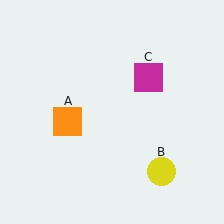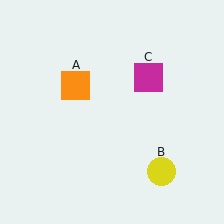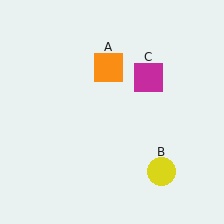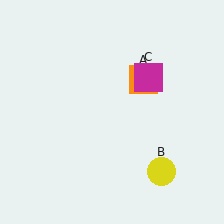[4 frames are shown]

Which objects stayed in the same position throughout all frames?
Yellow circle (object B) and magenta square (object C) remained stationary.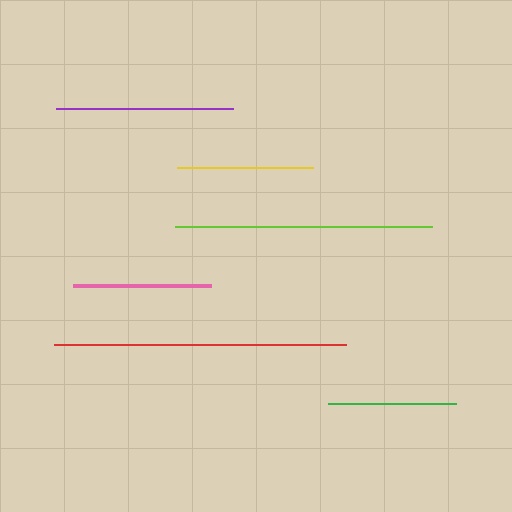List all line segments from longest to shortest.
From longest to shortest: red, lime, purple, pink, yellow, green.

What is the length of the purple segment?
The purple segment is approximately 177 pixels long.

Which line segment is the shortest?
The green line is the shortest at approximately 128 pixels.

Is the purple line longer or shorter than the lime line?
The lime line is longer than the purple line.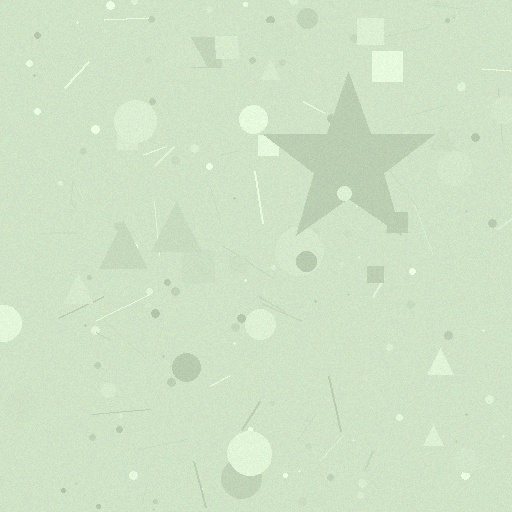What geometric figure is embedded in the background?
A star is embedded in the background.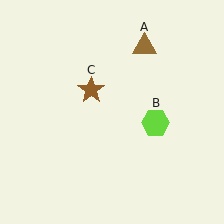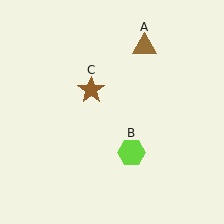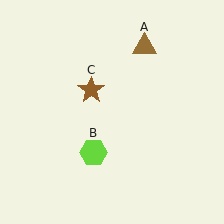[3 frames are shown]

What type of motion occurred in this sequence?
The lime hexagon (object B) rotated clockwise around the center of the scene.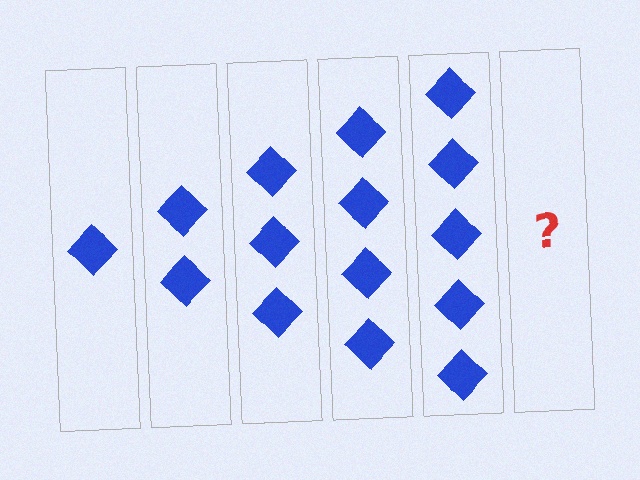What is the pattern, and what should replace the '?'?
The pattern is that each step adds one more diamond. The '?' should be 6 diamonds.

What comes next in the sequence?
The next element should be 6 diamonds.